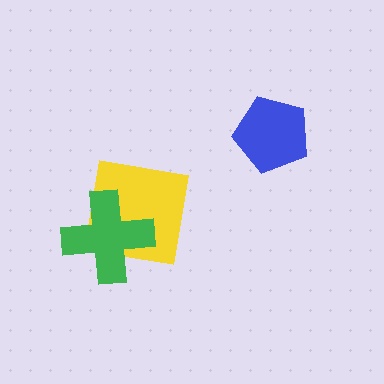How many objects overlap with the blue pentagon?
0 objects overlap with the blue pentagon.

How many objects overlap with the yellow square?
1 object overlaps with the yellow square.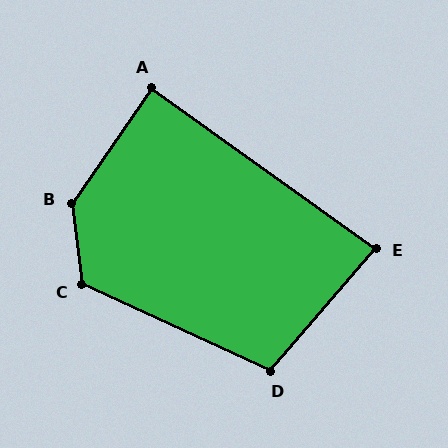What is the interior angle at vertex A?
Approximately 89 degrees (approximately right).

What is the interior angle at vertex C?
Approximately 122 degrees (obtuse).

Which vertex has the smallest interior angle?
E, at approximately 85 degrees.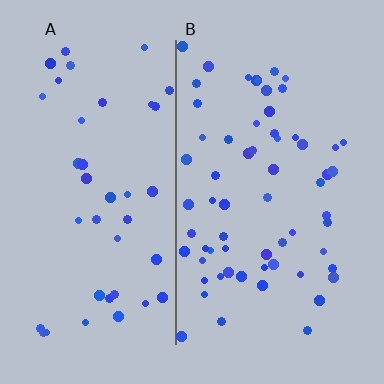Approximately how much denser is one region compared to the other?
Approximately 1.5× — region B over region A.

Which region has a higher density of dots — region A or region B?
B (the right).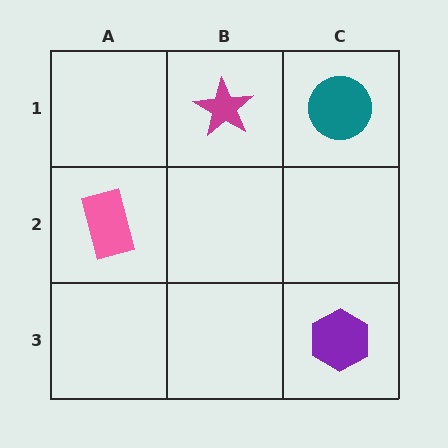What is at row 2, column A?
A pink rectangle.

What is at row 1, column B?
A magenta star.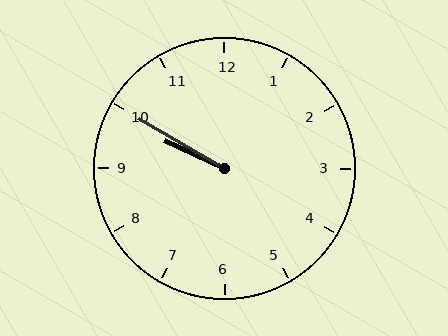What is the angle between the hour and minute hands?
Approximately 5 degrees.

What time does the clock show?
9:50.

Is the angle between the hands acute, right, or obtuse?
It is acute.